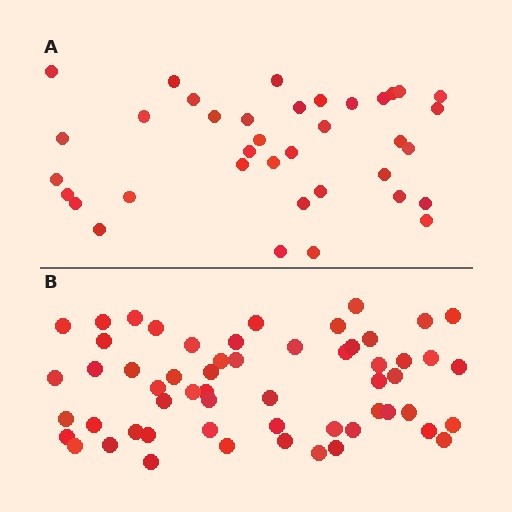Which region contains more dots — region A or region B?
Region B (the bottom region) has more dots.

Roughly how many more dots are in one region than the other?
Region B has approximately 20 more dots than region A.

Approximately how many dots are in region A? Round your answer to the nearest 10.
About 40 dots. (The exact count is 37, which rounds to 40.)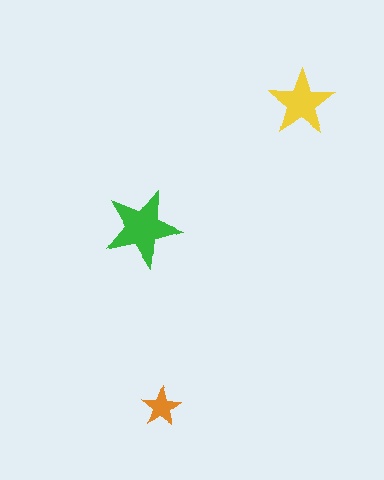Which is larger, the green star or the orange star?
The green one.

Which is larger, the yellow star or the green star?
The green one.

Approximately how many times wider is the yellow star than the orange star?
About 1.5 times wider.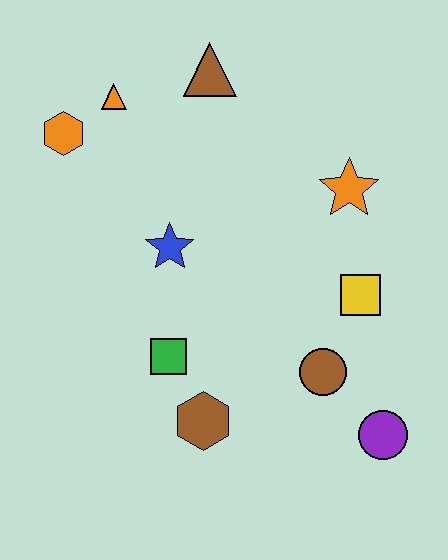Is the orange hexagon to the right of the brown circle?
No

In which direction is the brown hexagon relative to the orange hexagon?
The brown hexagon is below the orange hexagon.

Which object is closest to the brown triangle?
The orange triangle is closest to the brown triangle.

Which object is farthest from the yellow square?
The orange hexagon is farthest from the yellow square.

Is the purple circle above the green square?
No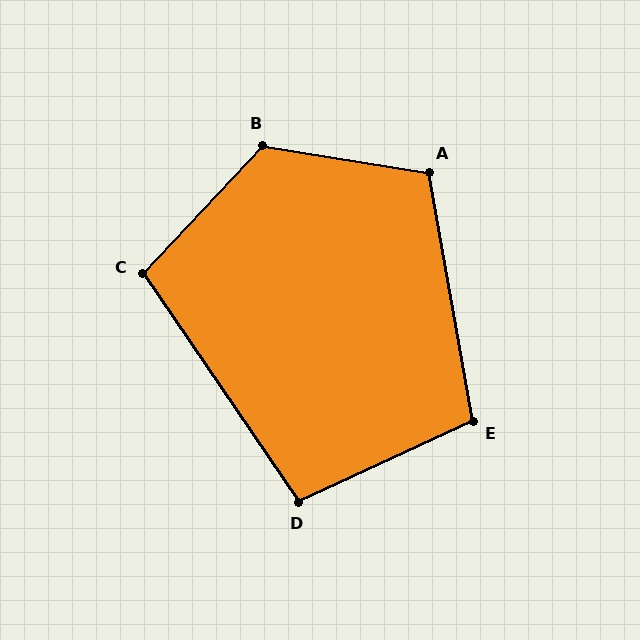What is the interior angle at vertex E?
Approximately 105 degrees (obtuse).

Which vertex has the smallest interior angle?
D, at approximately 100 degrees.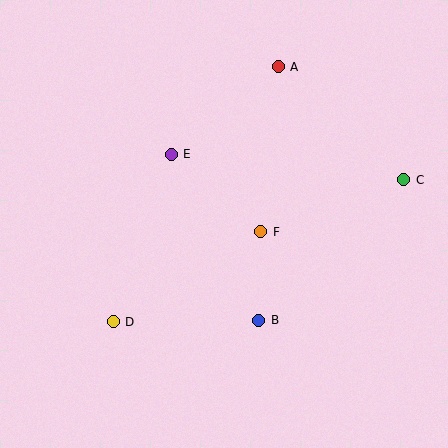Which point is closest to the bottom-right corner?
Point B is closest to the bottom-right corner.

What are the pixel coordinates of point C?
Point C is at (404, 180).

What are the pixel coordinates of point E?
Point E is at (171, 154).